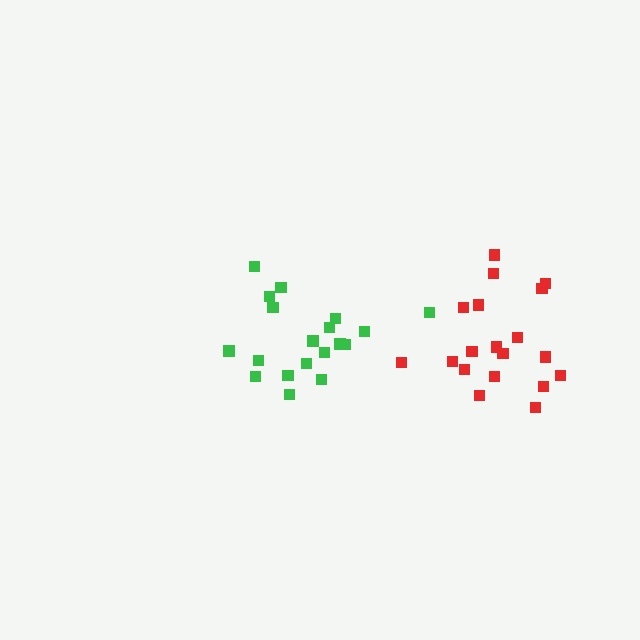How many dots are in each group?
Group 1: 19 dots, Group 2: 19 dots (38 total).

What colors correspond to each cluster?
The clusters are colored: red, green.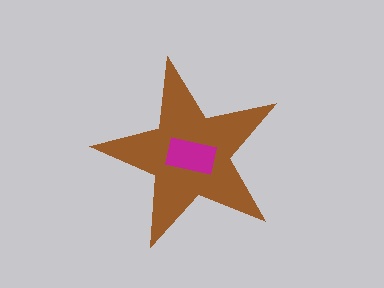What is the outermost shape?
The brown star.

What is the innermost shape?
The magenta rectangle.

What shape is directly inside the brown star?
The magenta rectangle.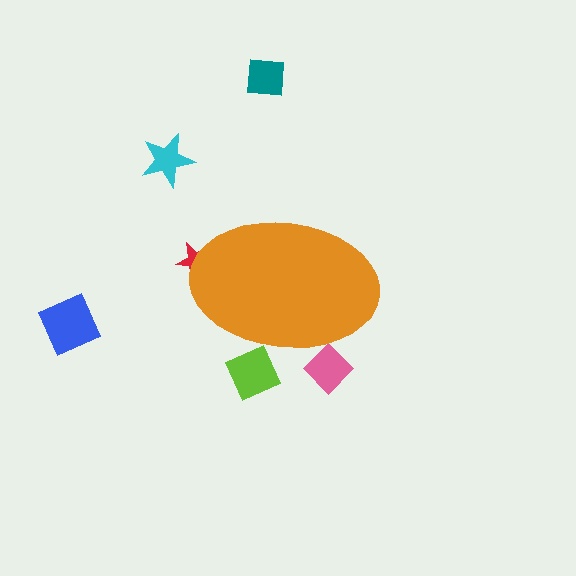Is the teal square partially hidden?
No, the teal square is fully visible.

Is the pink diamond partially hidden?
Yes, the pink diamond is partially hidden behind the orange ellipse.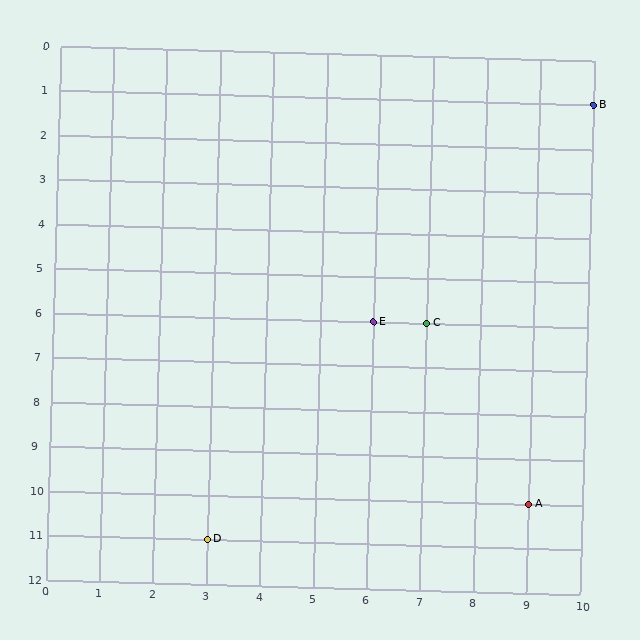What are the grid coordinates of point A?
Point A is at grid coordinates (9, 10).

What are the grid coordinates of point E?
Point E is at grid coordinates (6, 6).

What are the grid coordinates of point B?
Point B is at grid coordinates (10, 1).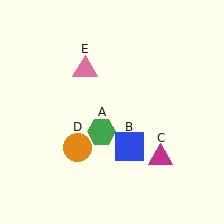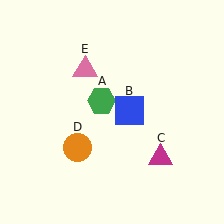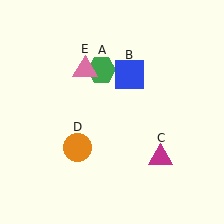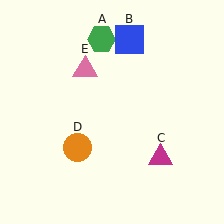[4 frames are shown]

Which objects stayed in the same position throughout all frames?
Magenta triangle (object C) and orange circle (object D) and pink triangle (object E) remained stationary.